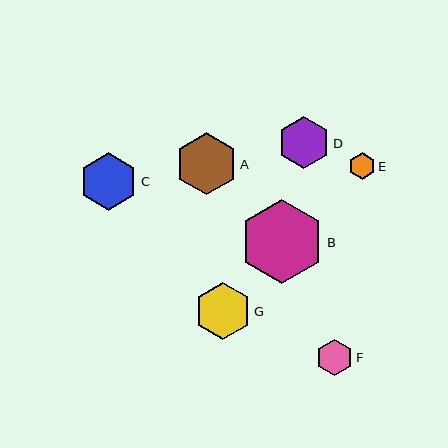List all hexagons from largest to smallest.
From largest to smallest: B, A, C, G, D, F, E.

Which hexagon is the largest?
Hexagon B is the largest with a size of approximately 84 pixels.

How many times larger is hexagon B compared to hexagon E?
Hexagon B is approximately 3.2 times the size of hexagon E.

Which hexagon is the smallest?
Hexagon E is the smallest with a size of approximately 27 pixels.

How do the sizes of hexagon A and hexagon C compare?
Hexagon A and hexagon C are approximately the same size.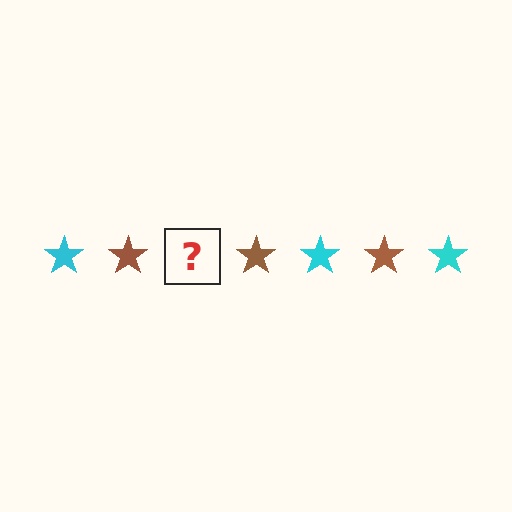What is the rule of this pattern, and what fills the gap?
The rule is that the pattern cycles through cyan, brown stars. The gap should be filled with a cyan star.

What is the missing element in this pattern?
The missing element is a cyan star.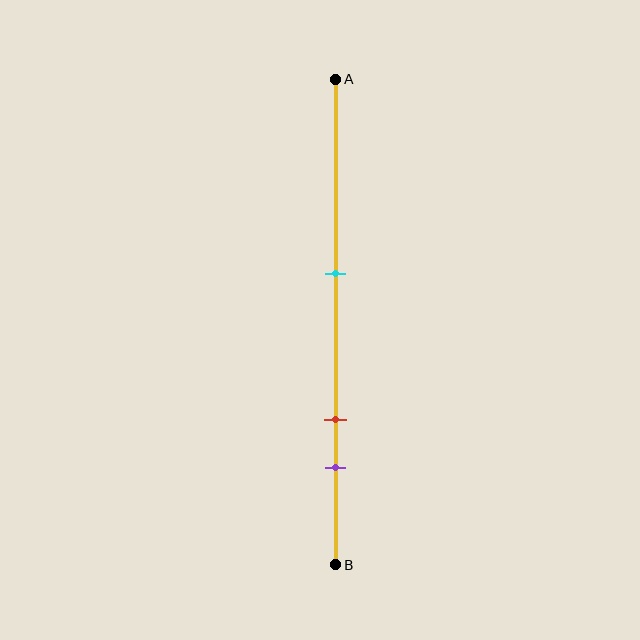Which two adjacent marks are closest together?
The red and purple marks are the closest adjacent pair.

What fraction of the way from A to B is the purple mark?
The purple mark is approximately 80% (0.8) of the way from A to B.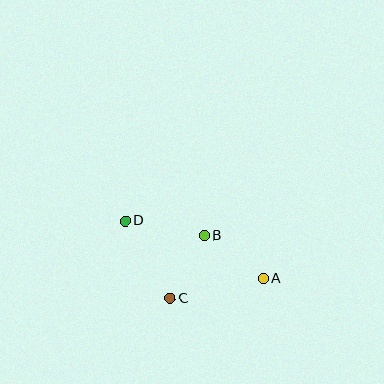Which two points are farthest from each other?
Points A and D are farthest from each other.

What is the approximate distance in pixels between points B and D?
The distance between B and D is approximately 80 pixels.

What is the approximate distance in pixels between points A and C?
The distance between A and C is approximately 95 pixels.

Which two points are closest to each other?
Points B and C are closest to each other.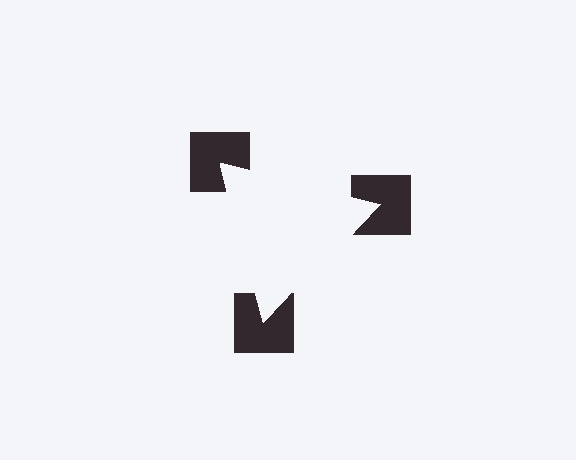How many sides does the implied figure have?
3 sides.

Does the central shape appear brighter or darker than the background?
It typically appears slightly brighter than the background, even though no actual brightness change is drawn.